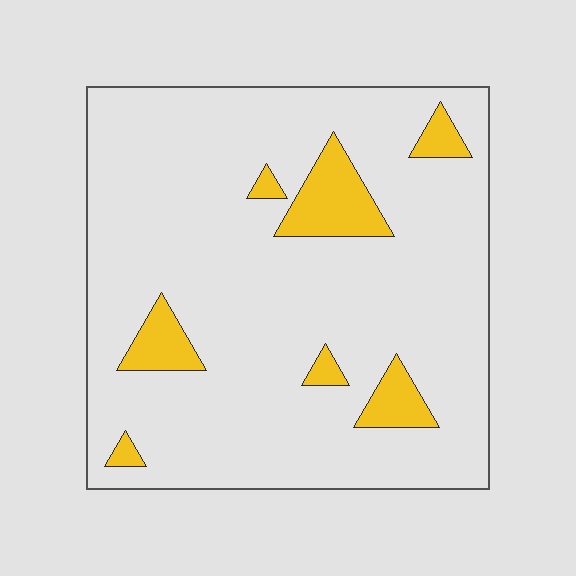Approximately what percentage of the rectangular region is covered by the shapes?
Approximately 10%.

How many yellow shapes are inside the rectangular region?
7.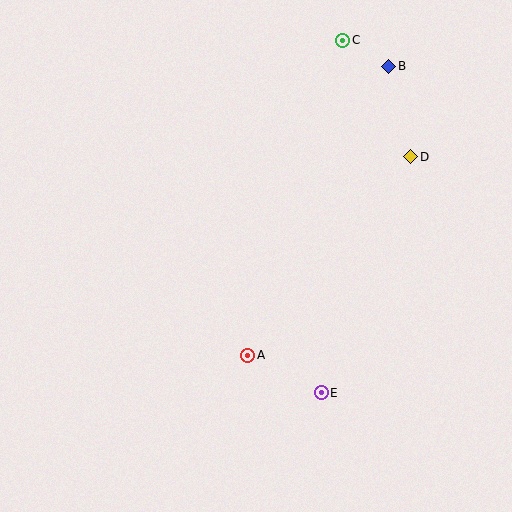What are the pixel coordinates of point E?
Point E is at (321, 393).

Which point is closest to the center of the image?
Point A at (248, 355) is closest to the center.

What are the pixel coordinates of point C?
Point C is at (343, 40).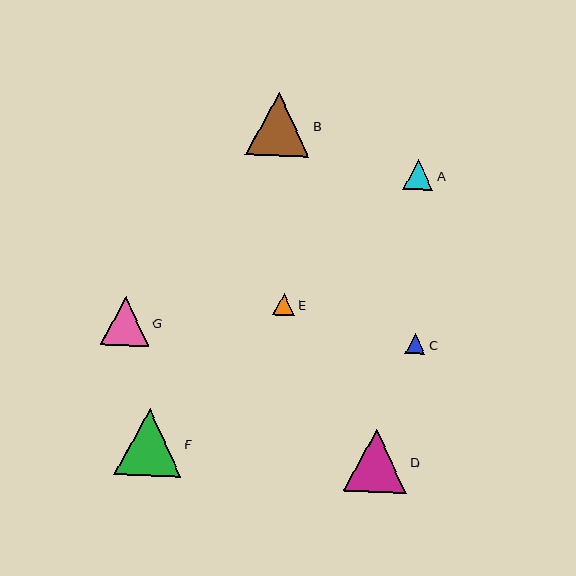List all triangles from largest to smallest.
From largest to smallest: F, B, D, G, A, E, C.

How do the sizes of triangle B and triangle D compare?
Triangle B and triangle D are approximately the same size.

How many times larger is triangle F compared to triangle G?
Triangle F is approximately 1.4 times the size of triangle G.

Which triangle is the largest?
Triangle F is the largest with a size of approximately 67 pixels.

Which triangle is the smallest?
Triangle C is the smallest with a size of approximately 20 pixels.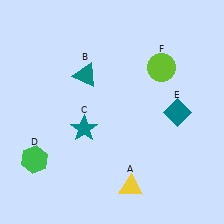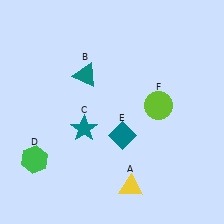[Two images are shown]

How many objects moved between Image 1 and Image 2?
2 objects moved between the two images.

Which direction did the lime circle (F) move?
The lime circle (F) moved down.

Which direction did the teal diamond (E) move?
The teal diamond (E) moved left.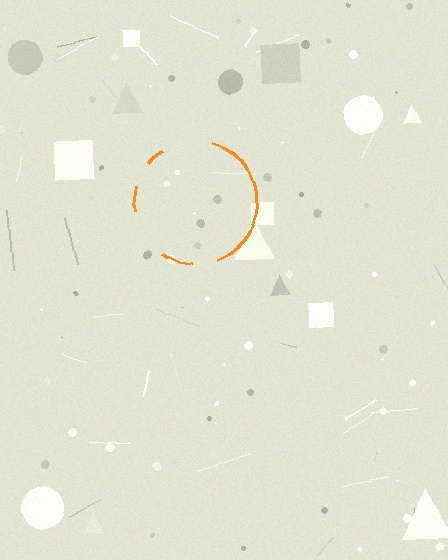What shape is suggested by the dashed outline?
The dashed outline suggests a circle.